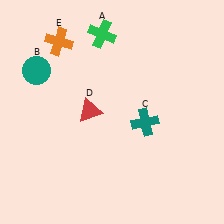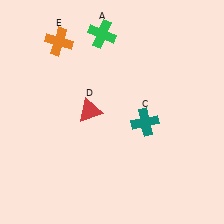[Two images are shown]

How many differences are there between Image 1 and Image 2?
There is 1 difference between the two images.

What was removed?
The teal circle (B) was removed in Image 2.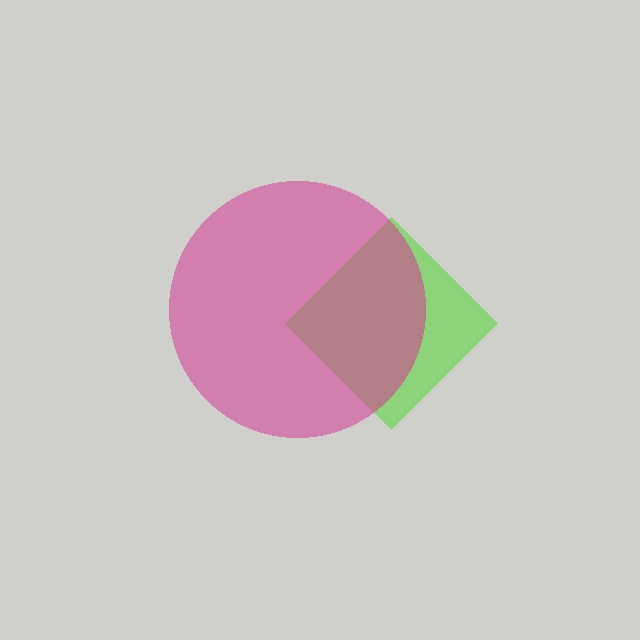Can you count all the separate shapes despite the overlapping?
Yes, there are 2 separate shapes.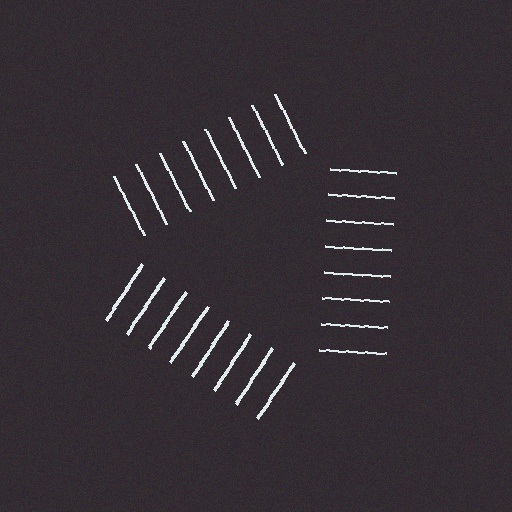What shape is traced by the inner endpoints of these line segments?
An illusory triangle — the line segments terminate on its edges but no continuous stroke is drawn.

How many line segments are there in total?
24 — 8 along each of the 3 edges.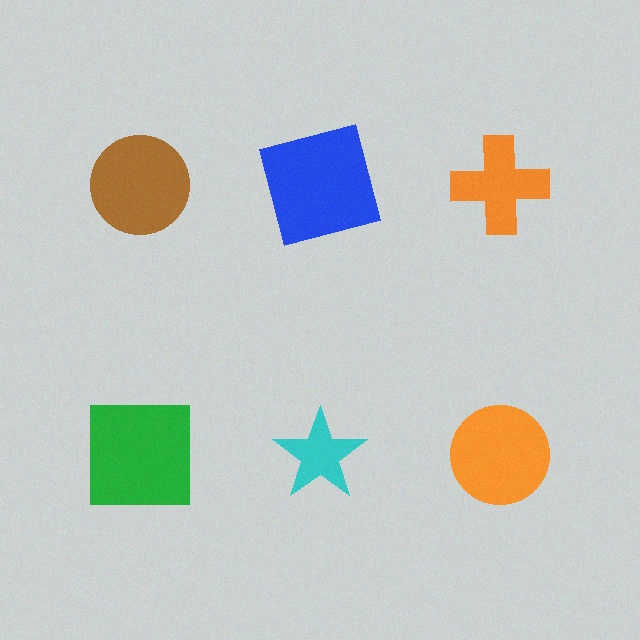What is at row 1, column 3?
An orange cross.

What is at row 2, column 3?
An orange circle.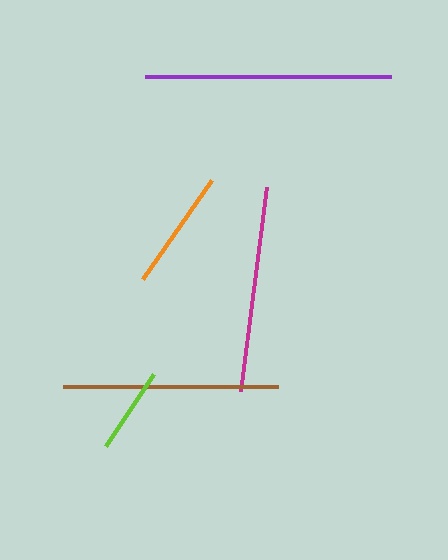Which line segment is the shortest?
The lime line is the shortest at approximately 86 pixels.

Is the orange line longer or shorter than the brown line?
The brown line is longer than the orange line.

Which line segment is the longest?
The purple line is the longest at approximately 246 pixels.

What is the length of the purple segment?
The purple segment is approximately 246 pixels long.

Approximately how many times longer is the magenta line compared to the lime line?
The magenta line is approximately 2.4 times the length of the lime line.